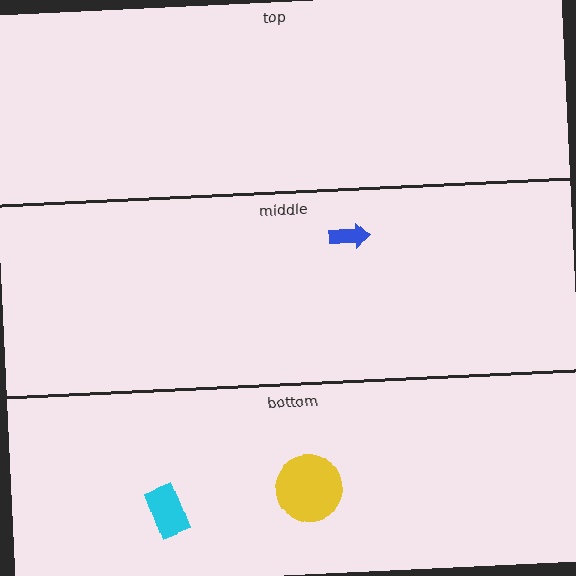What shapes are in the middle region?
The blue arrow.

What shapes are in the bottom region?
The cyan rectangle, the yellow circle.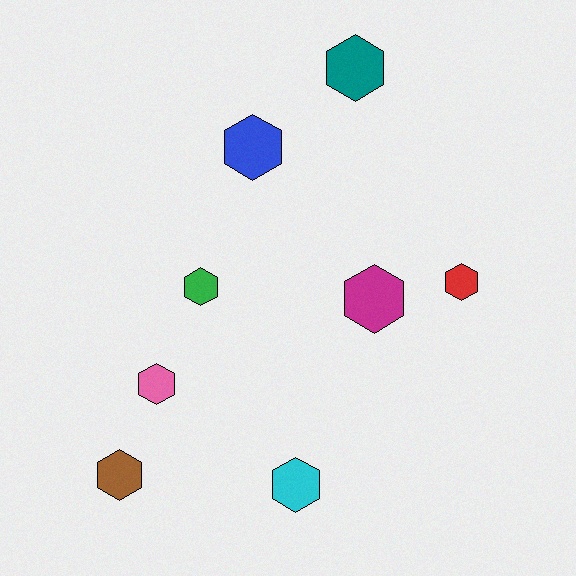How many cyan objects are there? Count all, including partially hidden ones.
There is 1 cyan object.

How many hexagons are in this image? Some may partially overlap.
There are 8 hexagons.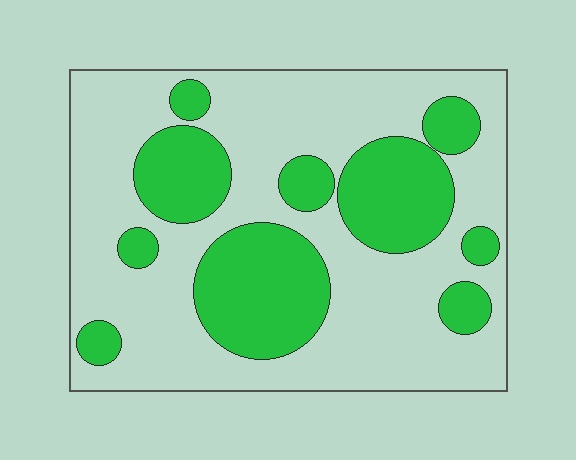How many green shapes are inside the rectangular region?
10.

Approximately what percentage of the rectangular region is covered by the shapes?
Approximately 35%.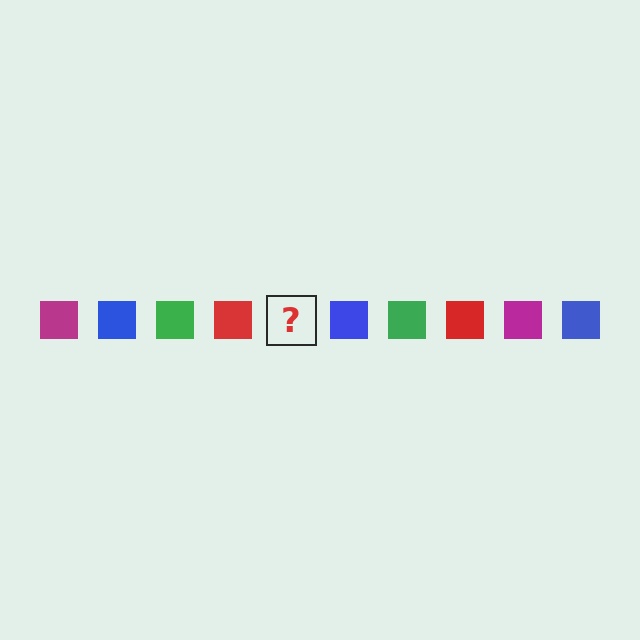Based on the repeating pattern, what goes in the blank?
The blank should be a magenta square.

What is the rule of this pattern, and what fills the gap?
The rule is that the pattern cycles through magenta, blue, green, red squares. The gap should be filled with a magenta square.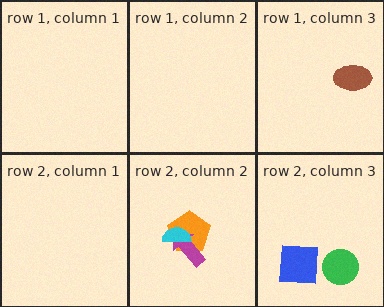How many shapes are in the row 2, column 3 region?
2.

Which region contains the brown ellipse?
The row 1, column 3 region.